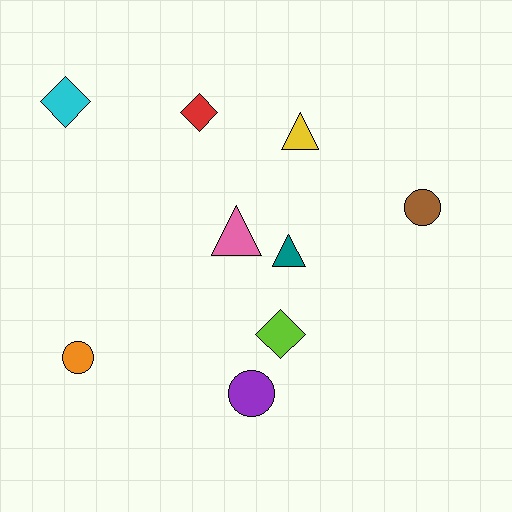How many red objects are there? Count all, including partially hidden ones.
There is 1 red object.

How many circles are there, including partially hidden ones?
There are 3 circles.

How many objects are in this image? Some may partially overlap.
There are 9 objects.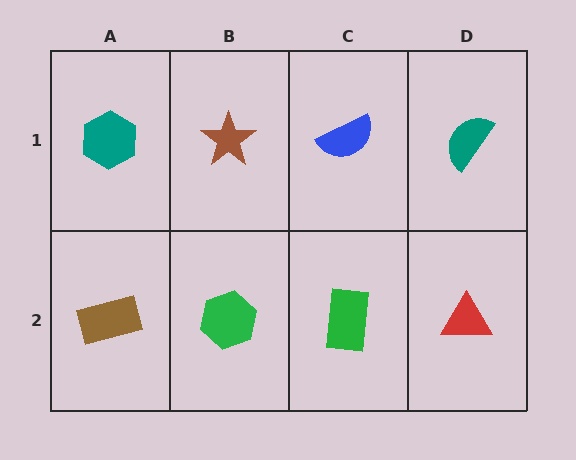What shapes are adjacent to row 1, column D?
A red triangle (row 2, column D), a blue semicircle (row 1, column C).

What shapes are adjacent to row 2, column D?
A teal semicircle (row 1, column D), a green rectangle (row 2, column C).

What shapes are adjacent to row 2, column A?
A teal hexagon (row 1, column A), a green hexagon (row 2, column B).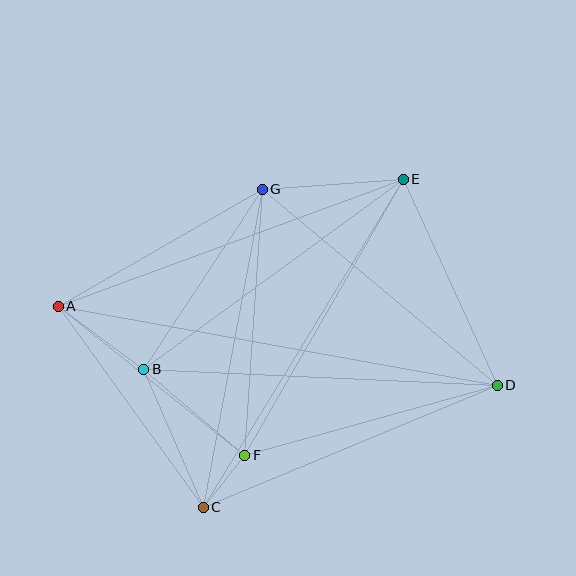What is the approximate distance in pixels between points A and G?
The distance between A and G is approximately 235 pixels.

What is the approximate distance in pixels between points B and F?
The distance between B and F is approximately 132 pixels.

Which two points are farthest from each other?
Points A and D are farthest from each other.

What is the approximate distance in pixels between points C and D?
The distance between C and D is approximately 318 pixels.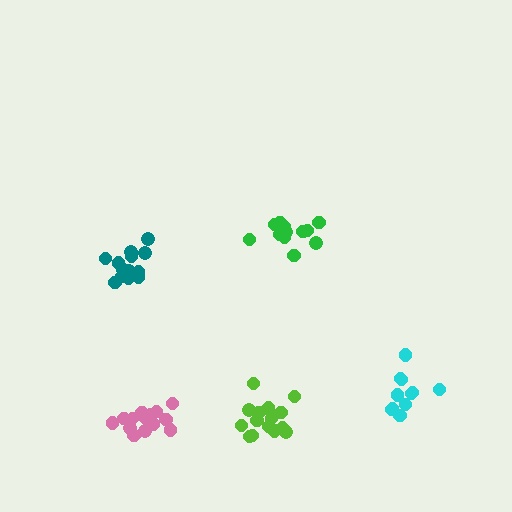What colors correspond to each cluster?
The clusters are colored: green, teal, cyan, lime, pink.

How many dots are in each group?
Group 1: 13 dots, Group 2: 13 dots, Group 3: 11 dots, Group 4: 15 dots, Group 5: 14 dots (66 total).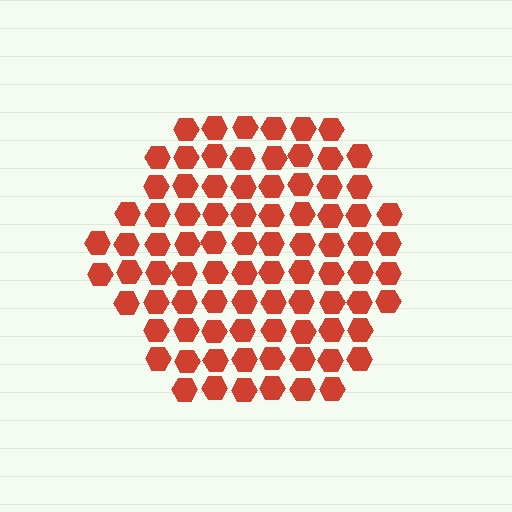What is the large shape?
The large shape is a hexagon.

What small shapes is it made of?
It is made of small hexagons.